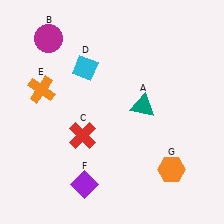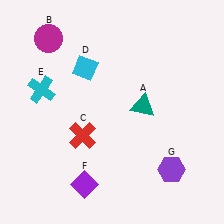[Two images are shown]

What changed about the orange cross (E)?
In Image 1, E is orange. In Image 2, it changed to cyan.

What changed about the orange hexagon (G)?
In Image 1, G is orange. In Image 2, it changed to purple.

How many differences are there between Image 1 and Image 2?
There are 2 differences between the two images.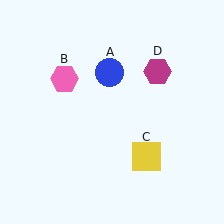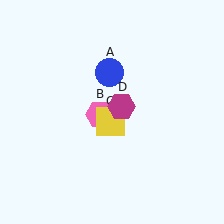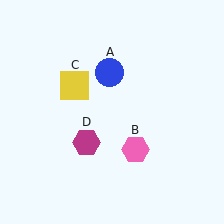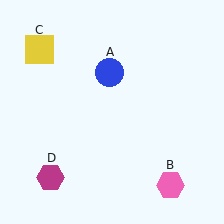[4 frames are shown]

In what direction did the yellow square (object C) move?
The yellow square (object C) moved up and to the left.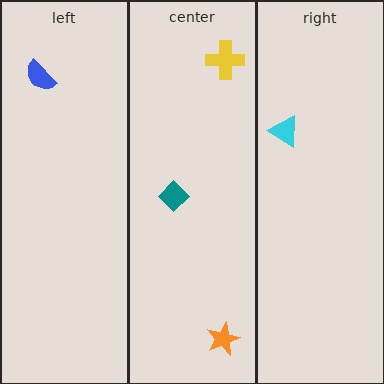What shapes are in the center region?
The yellow cross, the teal diamond, the orange star.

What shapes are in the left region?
The blue semicircle.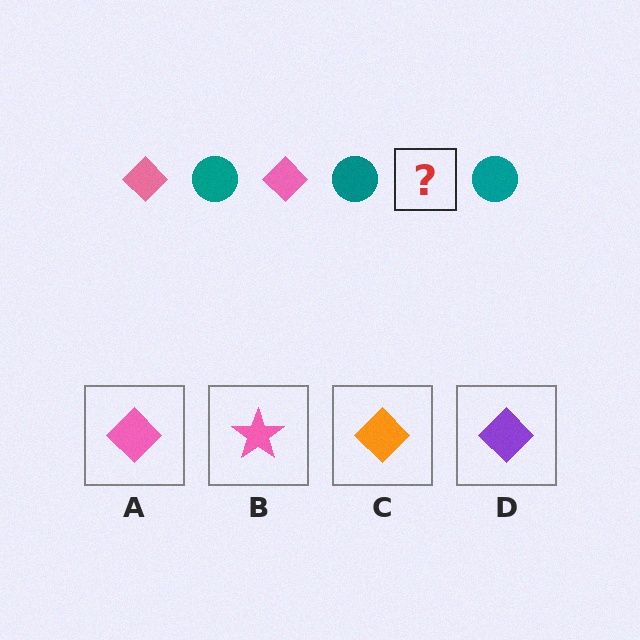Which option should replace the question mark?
Option A.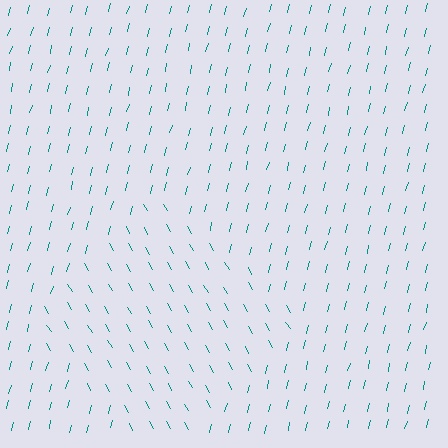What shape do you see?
I see a diamond.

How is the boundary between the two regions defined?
The boundary is defined purely by a change in line orientation (approximately 45 degrees difference). All lines are the same color and thickness.